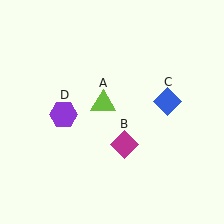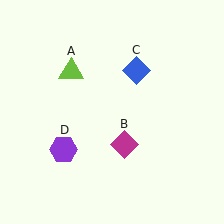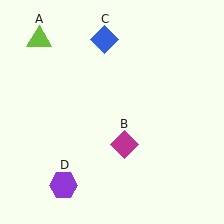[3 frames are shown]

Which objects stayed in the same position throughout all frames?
Magenta diamond (object B) remained stationary.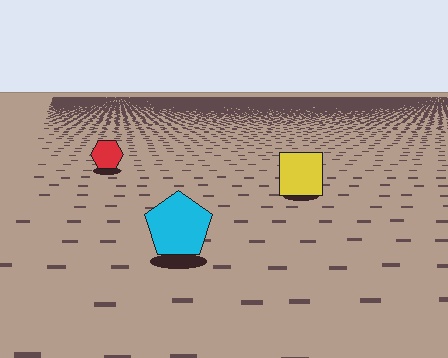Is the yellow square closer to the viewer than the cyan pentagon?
No. The cyan pentagon is closer — you can tell from the texture gradient: the ground texture is coarser near it.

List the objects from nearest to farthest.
From nearest to farthest: the cyan pentagon, the yellow square, the red hexagon.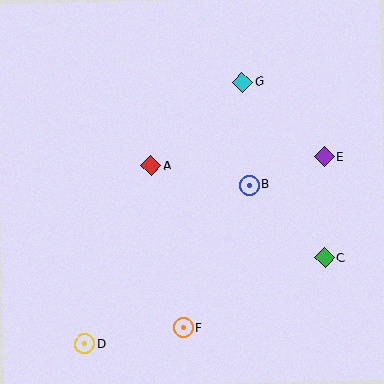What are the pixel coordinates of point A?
Point A is at (151, 166).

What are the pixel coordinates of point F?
Point F is at (183, 328).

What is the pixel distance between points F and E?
The distance between F and E is 222 pixels.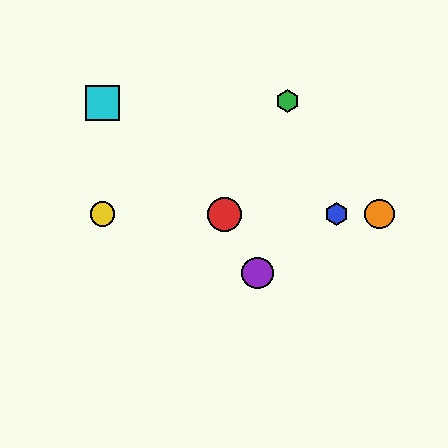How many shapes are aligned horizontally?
4 shapes (the red circle, the blue hexagon, the yellow circle, the orange circle) are aligned horizontally.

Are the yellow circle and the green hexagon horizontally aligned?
No, the yellow circle is at y≈214 and the green hexagon is at y≈101.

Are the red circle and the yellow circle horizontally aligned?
Yes, both are at y≈214.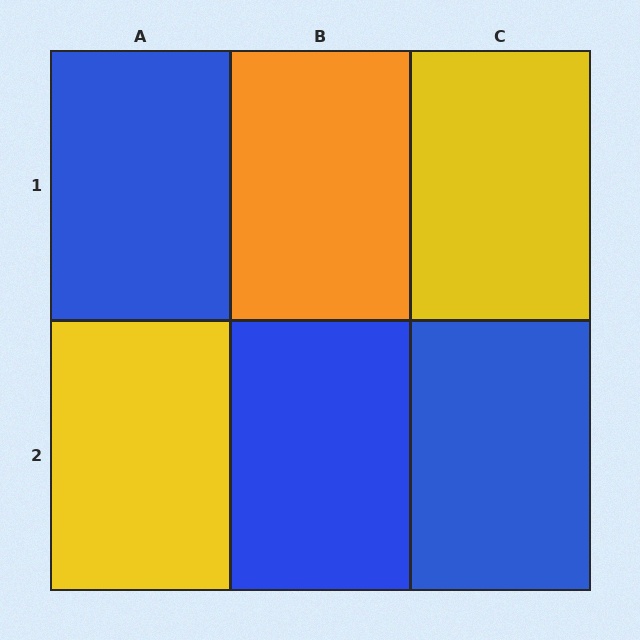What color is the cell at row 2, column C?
Blue.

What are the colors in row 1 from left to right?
Blue, orange, yellow.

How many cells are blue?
3 cells are blue.